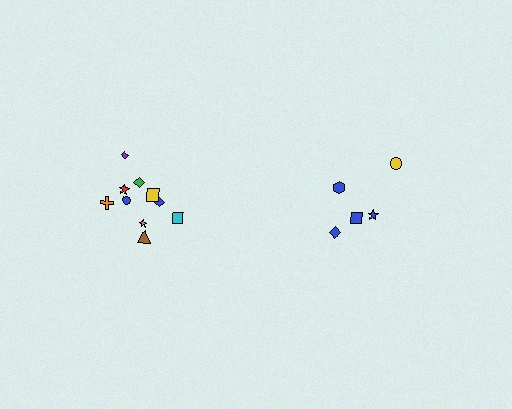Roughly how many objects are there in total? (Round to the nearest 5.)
Roughly 15 objects in total.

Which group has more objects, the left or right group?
The left group.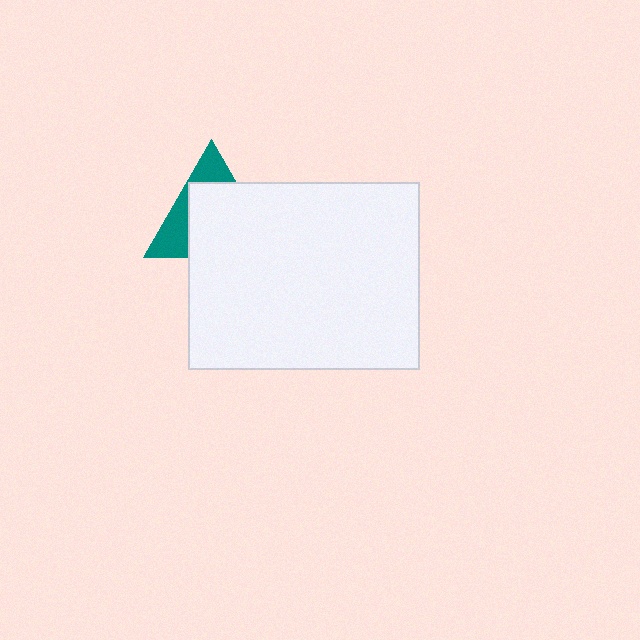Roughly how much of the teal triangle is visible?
A small part of it is visible (roughly 34%).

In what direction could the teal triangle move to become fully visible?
The teal triangle could move up. That would shift it out from behind the white rectangle entirely.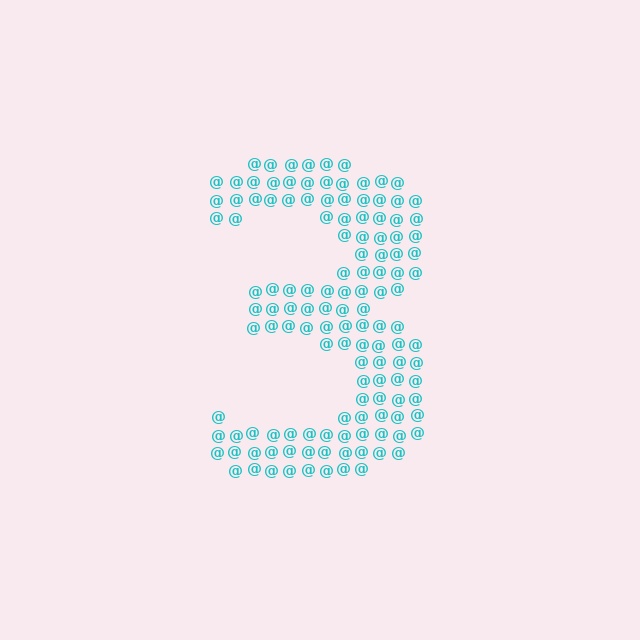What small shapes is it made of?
It is made of small at signs.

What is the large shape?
The large shape is the digit 3.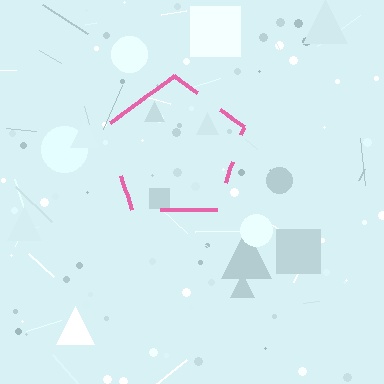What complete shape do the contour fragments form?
The contour fragments form a pentagon.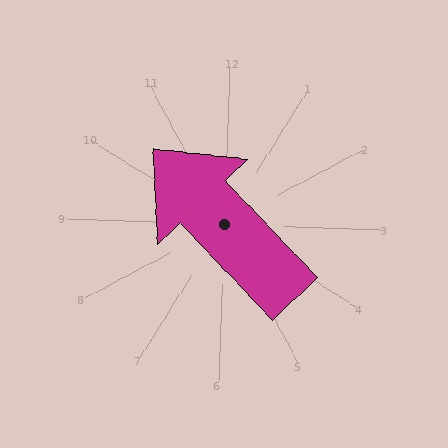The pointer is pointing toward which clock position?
Roughly 10 o'clock.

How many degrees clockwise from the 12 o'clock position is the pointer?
Approximately 314 degrees.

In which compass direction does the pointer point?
Northwest.